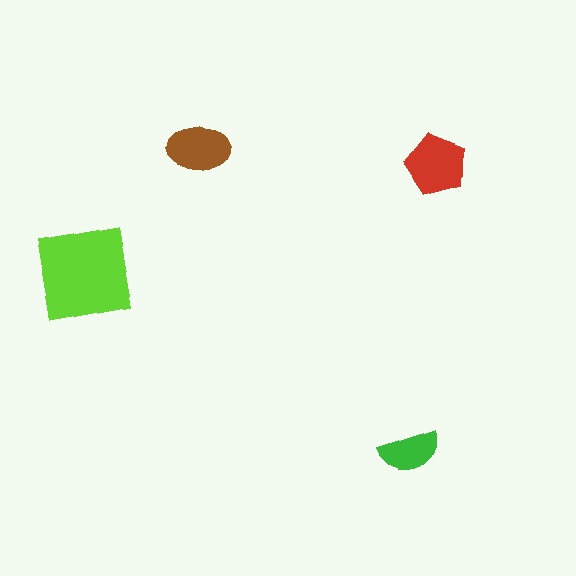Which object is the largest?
The lime square.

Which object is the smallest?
The green semicircle.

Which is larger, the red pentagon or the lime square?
The lime square.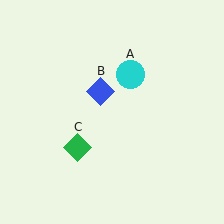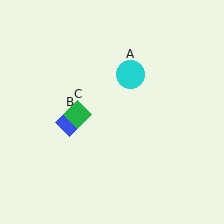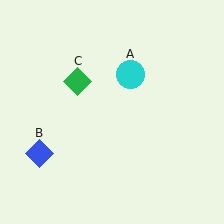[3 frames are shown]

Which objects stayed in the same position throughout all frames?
Cyan circle (object A) remained stationary.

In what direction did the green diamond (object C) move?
The green diamond (object C) moved up.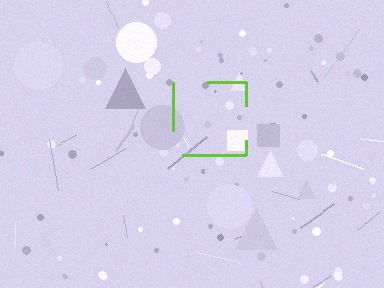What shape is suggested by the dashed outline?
The dashed outline suggests a square.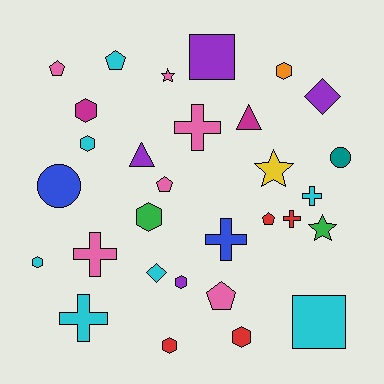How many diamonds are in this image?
There are 2 diamonds.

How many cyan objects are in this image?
There are 7 cyan objects.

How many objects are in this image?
There are 30 objects.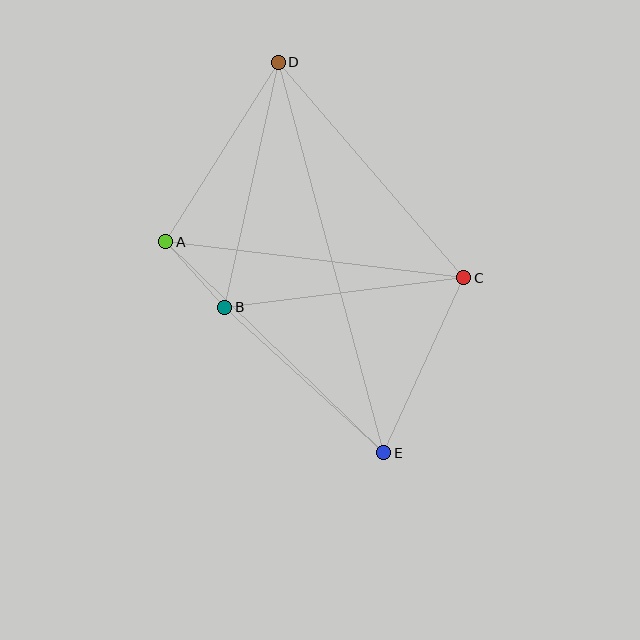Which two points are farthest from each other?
Points D and E are farthest from each other.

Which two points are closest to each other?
Points A and B are closest to each other.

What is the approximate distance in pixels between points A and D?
The distance between A and D is approximately 212 pixels.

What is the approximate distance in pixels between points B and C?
The distance between B and C is approximately 240 pixels.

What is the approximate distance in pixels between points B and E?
The distance between B and E is approximately 216 pixels.